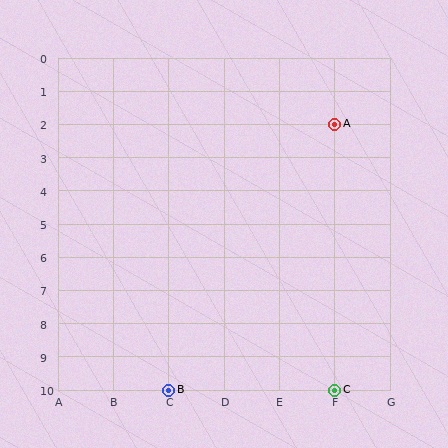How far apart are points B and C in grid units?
Points B and C are 3 columns apart.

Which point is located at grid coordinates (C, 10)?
Point B is at (C, 10).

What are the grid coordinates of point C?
Point C is at grid coordinates (F, 10).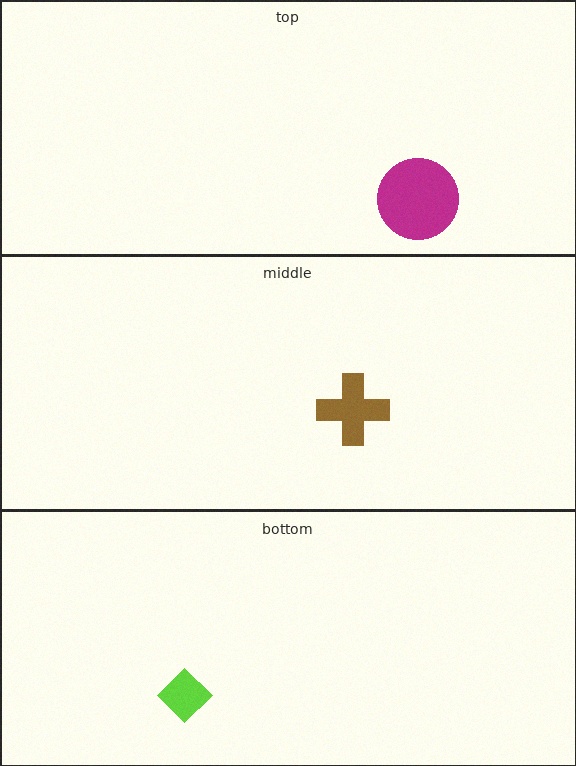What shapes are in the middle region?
The brown cross.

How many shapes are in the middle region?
1.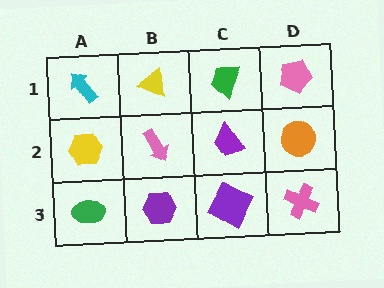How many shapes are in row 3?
4 shapes.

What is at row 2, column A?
A yellow hexagon.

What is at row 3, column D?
A pink cross.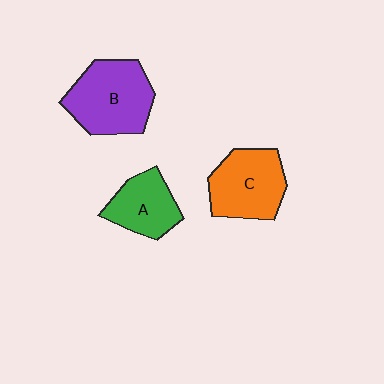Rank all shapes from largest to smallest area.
From largest to smallest: B (purple), C (orange), A (green).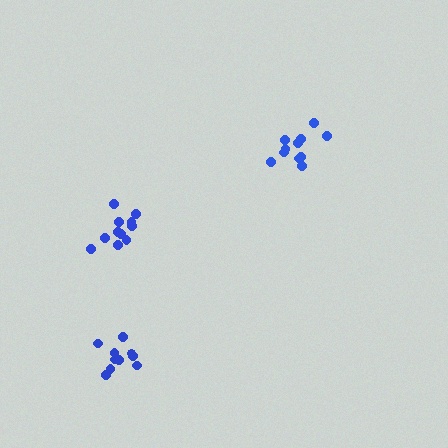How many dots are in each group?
Group 1: 11 dots, Group 2: 10 dots, Group 3: 11 dots (32 total).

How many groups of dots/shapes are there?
There are 3 groups.